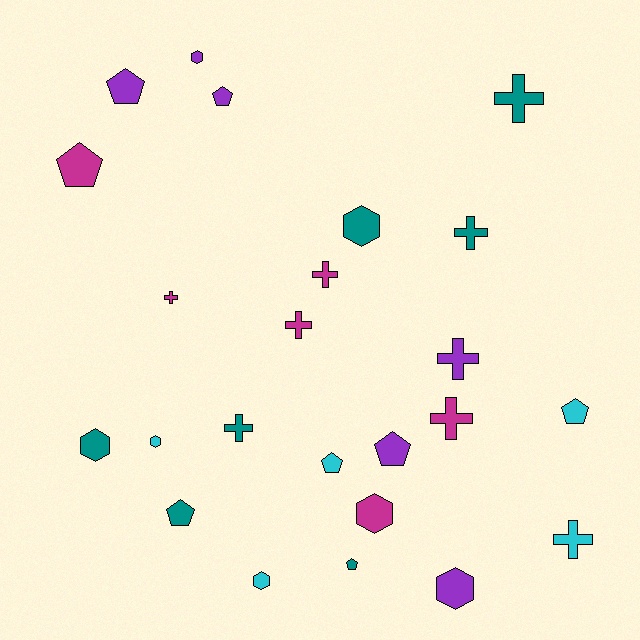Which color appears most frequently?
Teal, with 7 objects.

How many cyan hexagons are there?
There are 2 cyan hexagons.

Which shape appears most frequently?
Cross, with 9 objects.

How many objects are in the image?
There are 24 objects.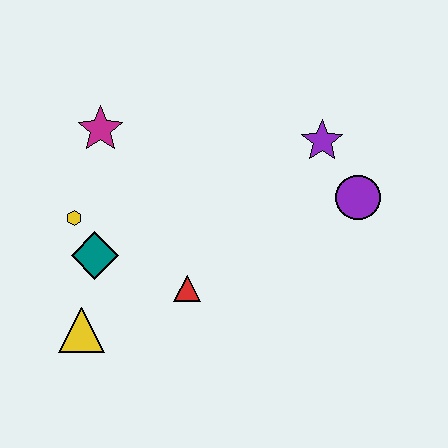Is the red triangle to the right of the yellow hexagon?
Yes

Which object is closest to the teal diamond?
The yellow hexagon is closest to the teal diamond.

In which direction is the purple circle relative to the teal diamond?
The purple circle is to the right of the teal diamond.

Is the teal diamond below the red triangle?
No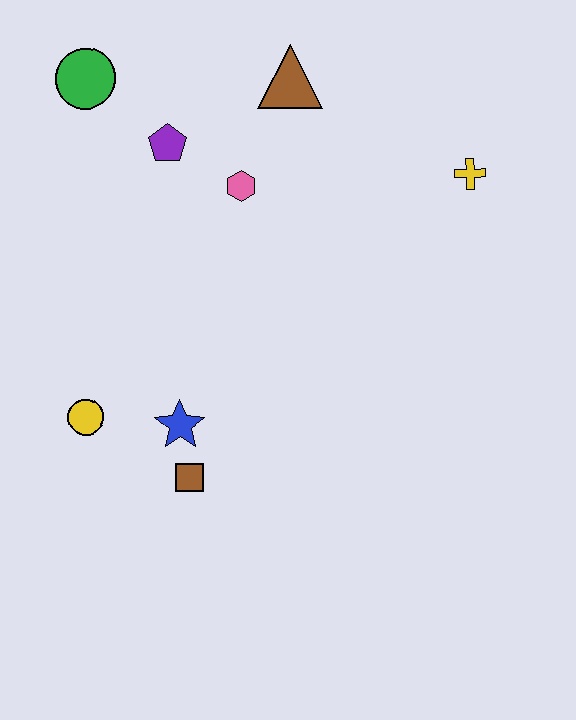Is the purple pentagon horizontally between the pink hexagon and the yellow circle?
Yes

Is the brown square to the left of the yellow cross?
Yes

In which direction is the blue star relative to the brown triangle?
The blue star is below the brown triangle.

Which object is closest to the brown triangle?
The pink hexagon is closest to the brown triangle.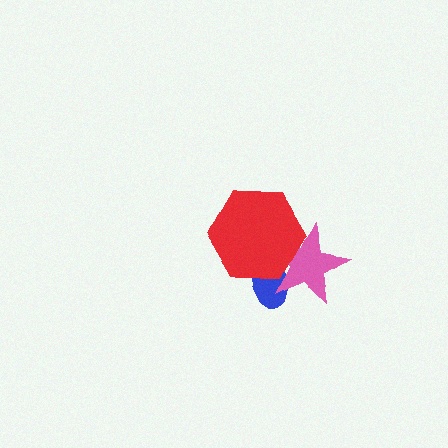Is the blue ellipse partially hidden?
Yes, it is partially covered by another shape.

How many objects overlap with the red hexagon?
2 objects overlap with the red hexagon.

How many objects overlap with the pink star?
2 objects overlap with the pink star.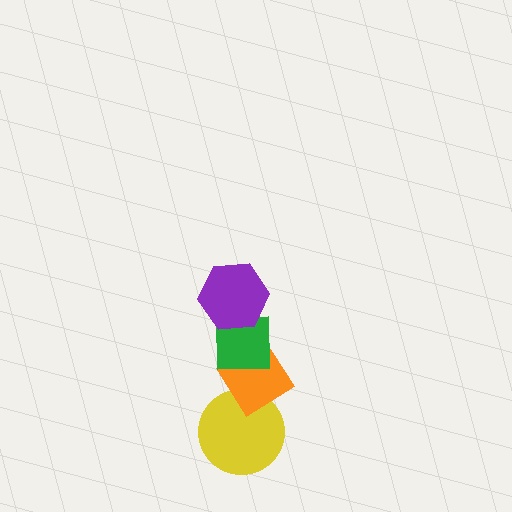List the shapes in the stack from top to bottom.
From top to bottom: the purple hexagon, the green square, the orange diamond, the yellow circle.